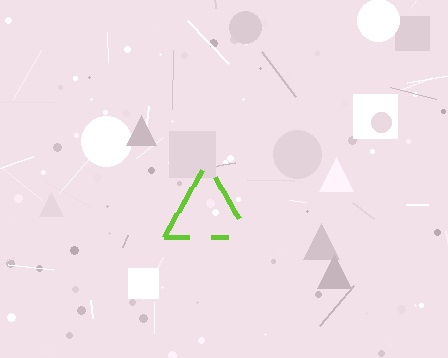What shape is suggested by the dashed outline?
The dashed outline suggests a triangle.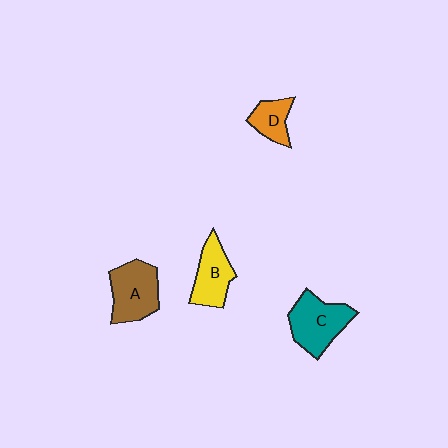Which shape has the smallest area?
Shape D (orange).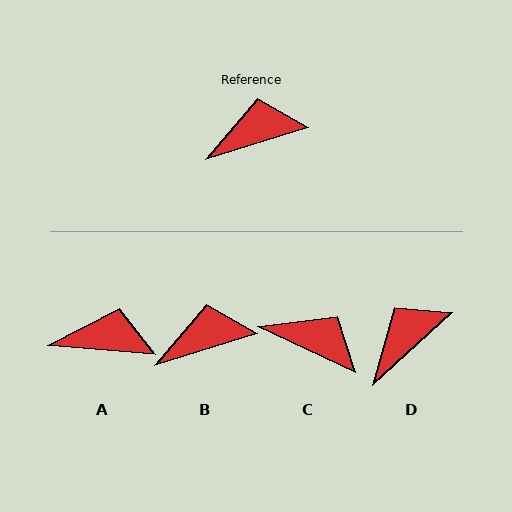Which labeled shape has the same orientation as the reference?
B.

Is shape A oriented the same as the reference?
No, it is off by about 23 degrees.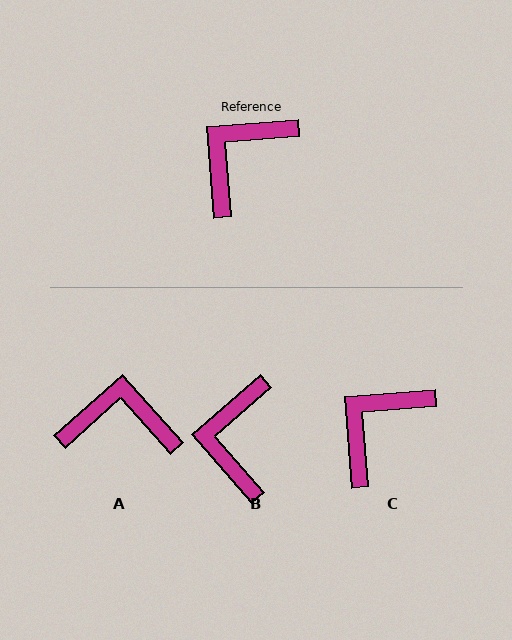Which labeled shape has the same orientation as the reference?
C.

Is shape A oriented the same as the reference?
No, it is off by about 53 degrees.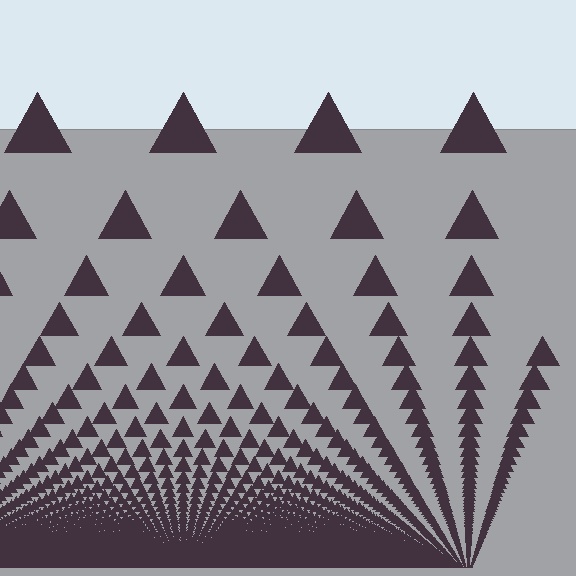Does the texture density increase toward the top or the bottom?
Density increases toward the bottom.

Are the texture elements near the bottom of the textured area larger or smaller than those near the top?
Smaller. The gradient is inverted — elements near the bottom are smaller and denser.